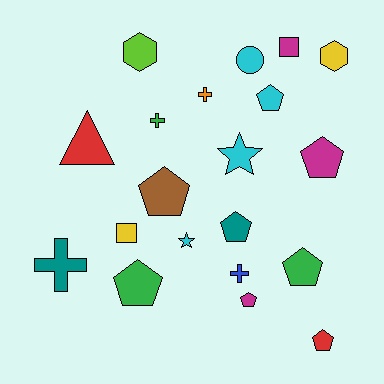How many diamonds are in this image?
There are no diamonds.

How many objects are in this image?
There are 20 objects.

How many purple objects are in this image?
There are no purple objects.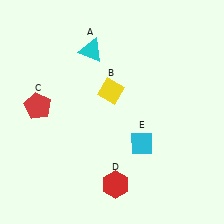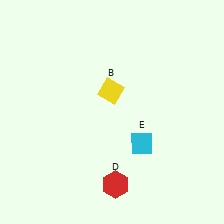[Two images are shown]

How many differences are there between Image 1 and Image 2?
There are 2 differences between the two images.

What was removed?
The cyan triangle (A), the red pentagon (C) were removed in Image 2.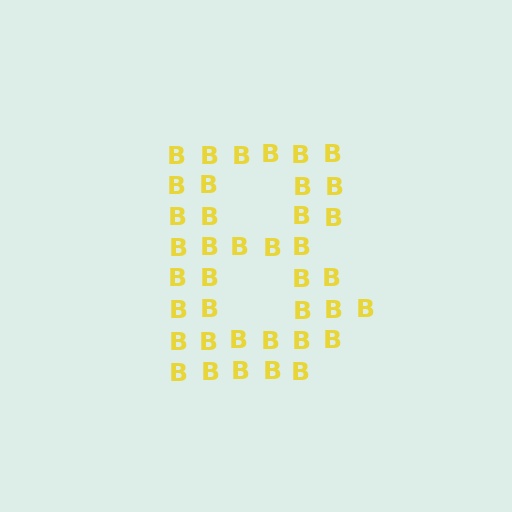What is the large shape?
The large shape is the letter B.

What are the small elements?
The small elements are letter B's.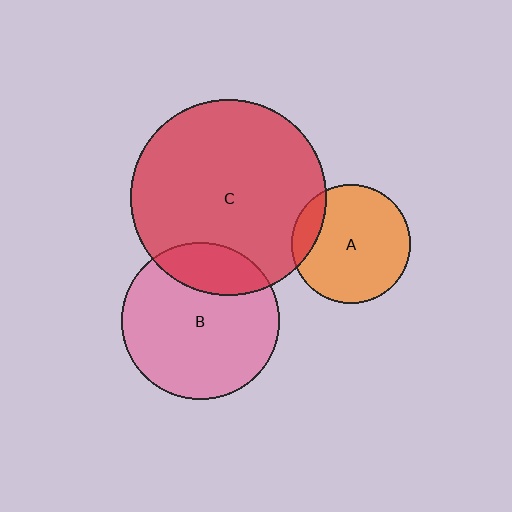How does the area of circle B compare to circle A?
Approximately 1.7 times.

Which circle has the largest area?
Circle C (red).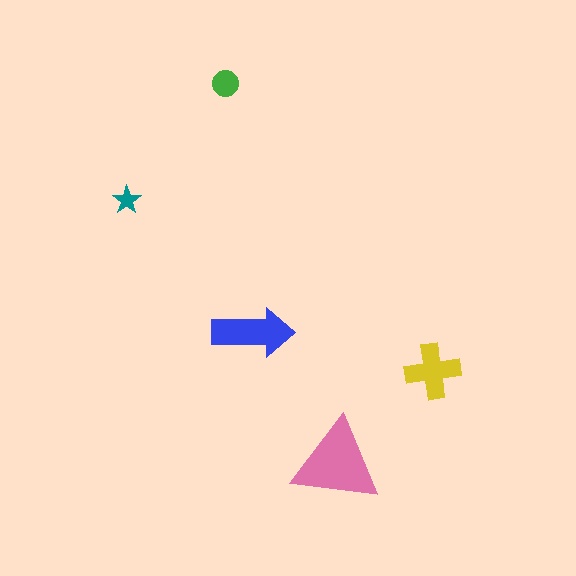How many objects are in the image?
There are 5 objects in the image.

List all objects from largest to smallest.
The pink triangle, the blue arrow, the yellow cross, the green circle, the teal star.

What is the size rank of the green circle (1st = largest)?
4th.